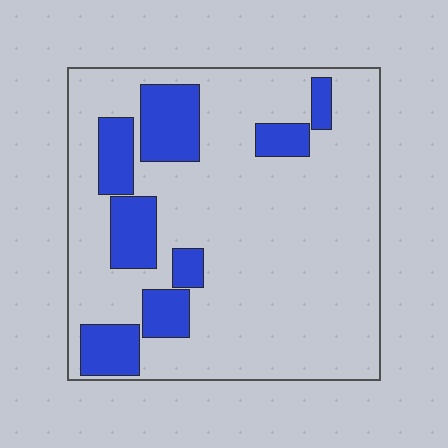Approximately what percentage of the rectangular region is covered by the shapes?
Approximately 20%.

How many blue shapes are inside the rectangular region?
8.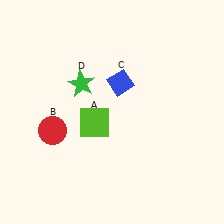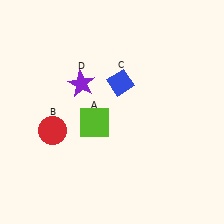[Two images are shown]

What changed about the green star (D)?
In Image 1, D is green. In Image 2, it changed to purple.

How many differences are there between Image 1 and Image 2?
There is 1 difference between the two images.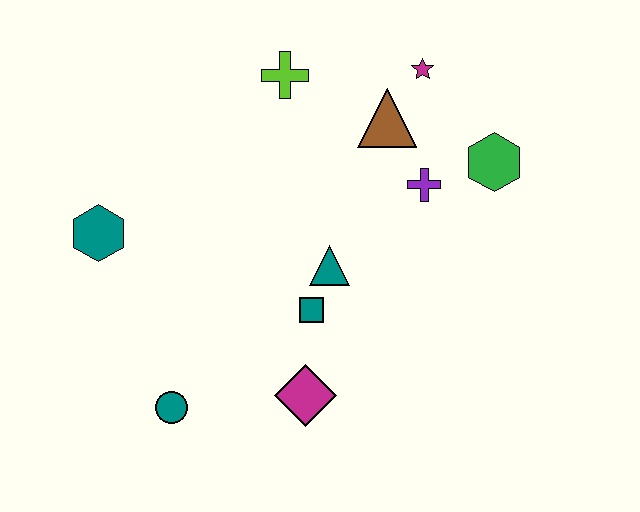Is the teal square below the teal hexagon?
Yes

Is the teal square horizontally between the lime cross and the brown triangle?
Yes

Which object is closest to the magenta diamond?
The teal square is closest to the magenta diamond.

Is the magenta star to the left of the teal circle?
No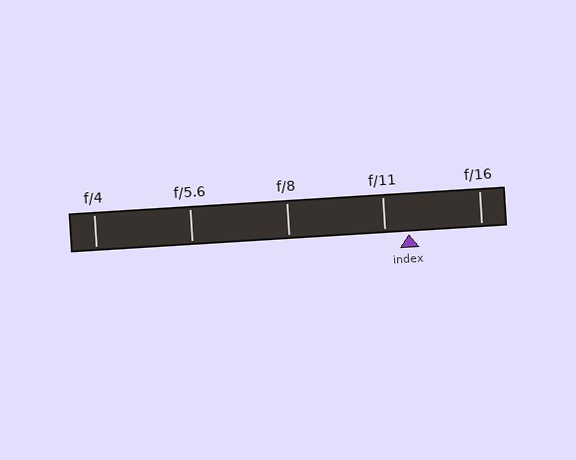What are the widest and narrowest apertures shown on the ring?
The widest aperture shown is f/4 and the narrowest is f/16.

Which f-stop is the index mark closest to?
The index mark is closest to f/11.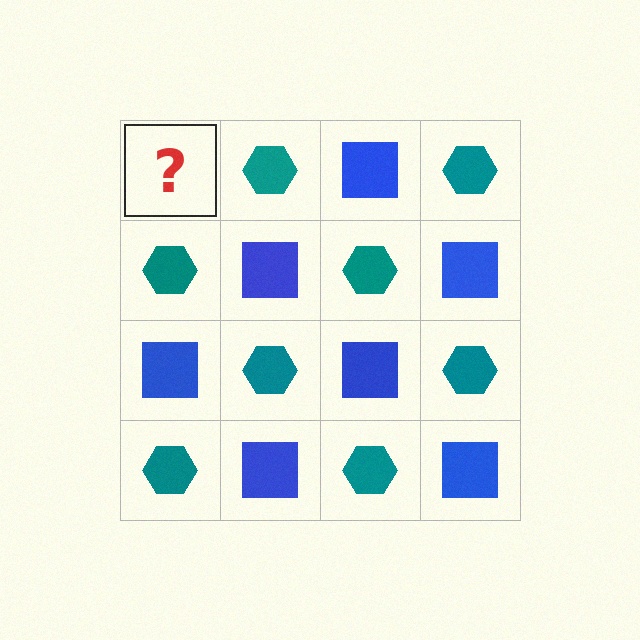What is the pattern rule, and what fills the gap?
The rule is that it alternates blue square and teal hexagon in a checkerboard pattern. The gap should be filled with a blue square.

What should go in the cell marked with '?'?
The missing cell should contain a blue square.